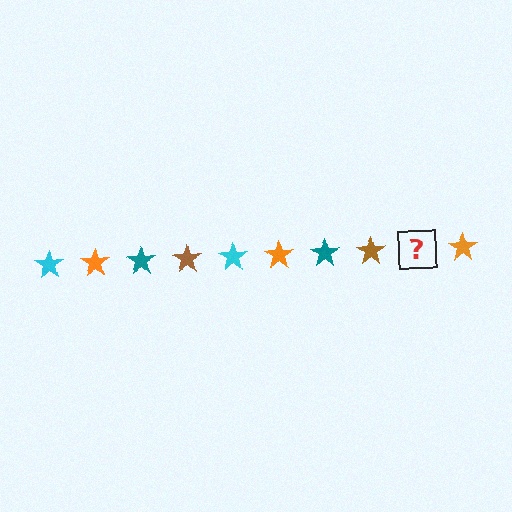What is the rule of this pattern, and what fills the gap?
The rule is that the pattern cycles through cyan, orange, teal, brown stars. The gap should be filled with a cyan star.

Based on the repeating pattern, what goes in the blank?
The blank should be a cyan star.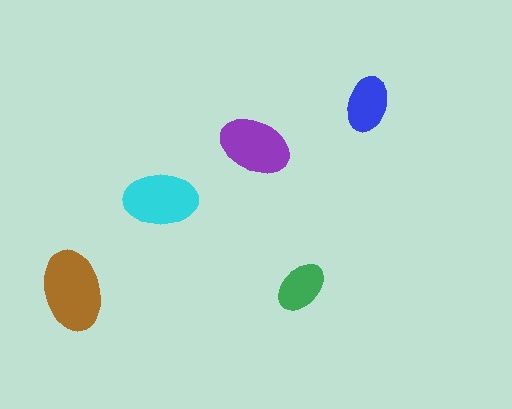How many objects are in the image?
There are 5 objects in the image.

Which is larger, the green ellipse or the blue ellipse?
The blue one.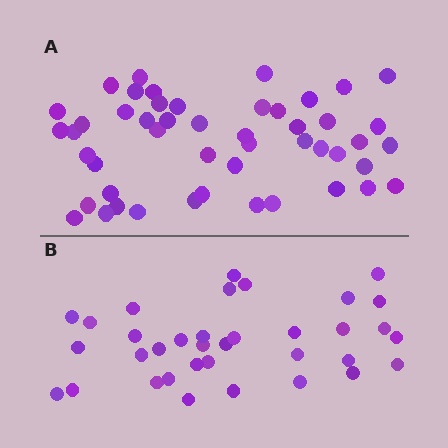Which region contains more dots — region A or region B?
Region A (the top region) has more dots.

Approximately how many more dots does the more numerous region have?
Region A has approximately 15 more dots than region B.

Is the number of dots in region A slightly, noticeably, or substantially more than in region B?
Region A has noticeably more, but not dramatically so. The ratio is roughly 1.4 to 1.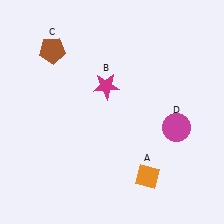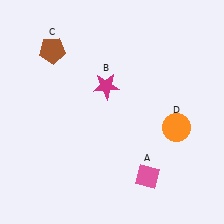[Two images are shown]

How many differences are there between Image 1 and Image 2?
There are 2 differences between the two images.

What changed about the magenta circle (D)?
In Image 1, D is magenta. In Image 2, it changed to orange.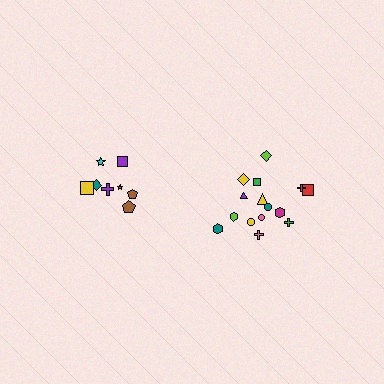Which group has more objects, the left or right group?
The right group.